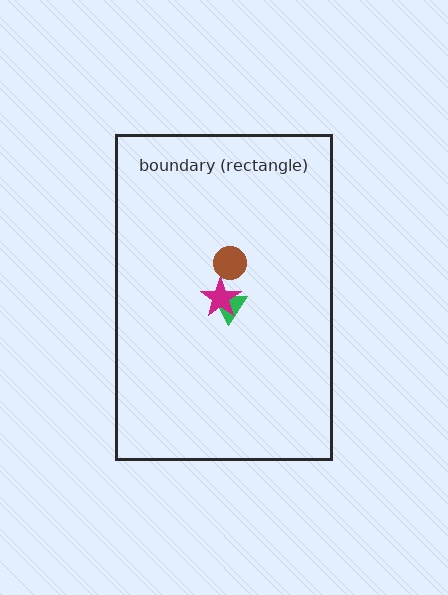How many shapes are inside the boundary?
3 inside, 0 outside.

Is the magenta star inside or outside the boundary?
Inside.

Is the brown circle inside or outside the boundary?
Inside.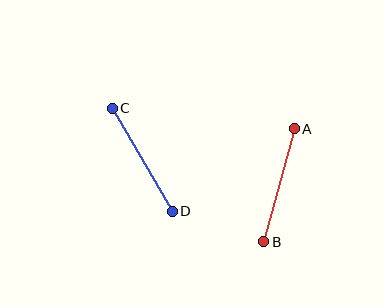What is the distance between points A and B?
The distance is approximately 117 pixels.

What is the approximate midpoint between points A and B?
The midpoint is at approximately (279, 185) pixels.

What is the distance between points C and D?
The distance is approximately 119 pixels.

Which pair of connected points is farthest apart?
Points C and D are farthest apart.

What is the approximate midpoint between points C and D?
The midpoint is at approximately (142, 160) pixels.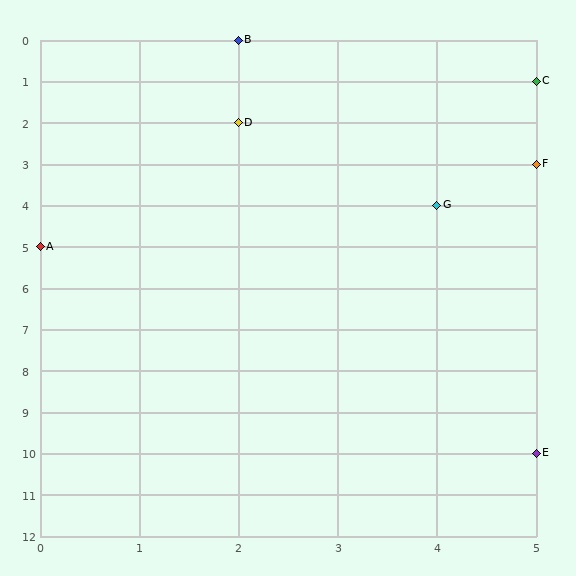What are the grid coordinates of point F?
Point F is at grid coordinates (5, 3).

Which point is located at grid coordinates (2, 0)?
Point B is at (2, 0).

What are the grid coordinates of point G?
Point G is at grid coordinates (4, 4).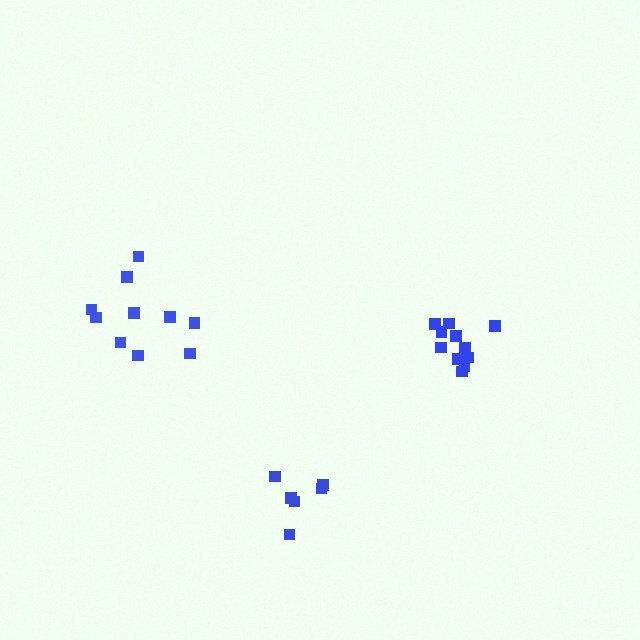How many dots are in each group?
Group 1: 6 dots, Group 2: 11 dots, Group 3: 11 dots (28 total).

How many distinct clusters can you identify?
There are 3 distinct clusters.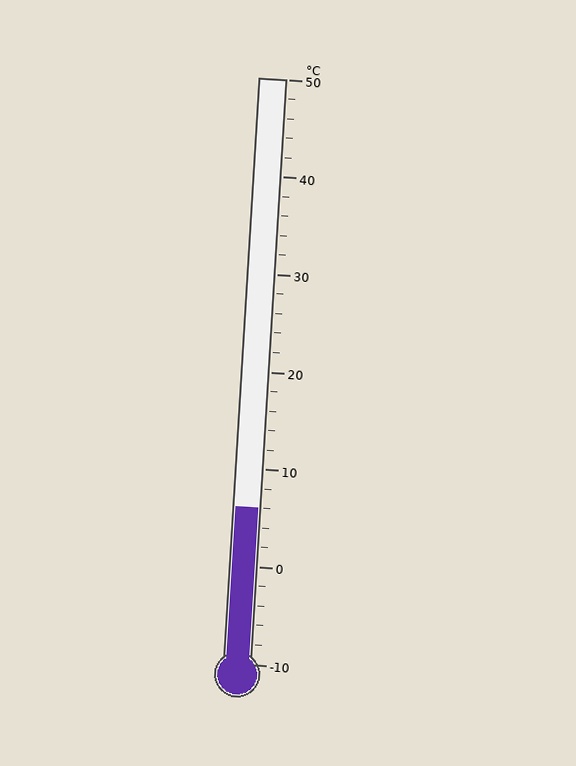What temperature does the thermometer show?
The thermometer shows approximately 6°C.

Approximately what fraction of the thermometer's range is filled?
The thermometer is filled to approximately 25% of its range.